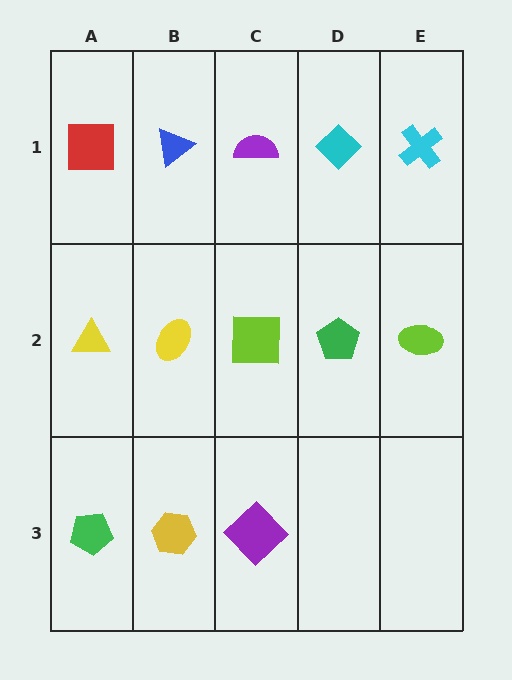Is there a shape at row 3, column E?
No, that cell is empty.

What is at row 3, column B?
A yellow hexagon.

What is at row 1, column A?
A red square.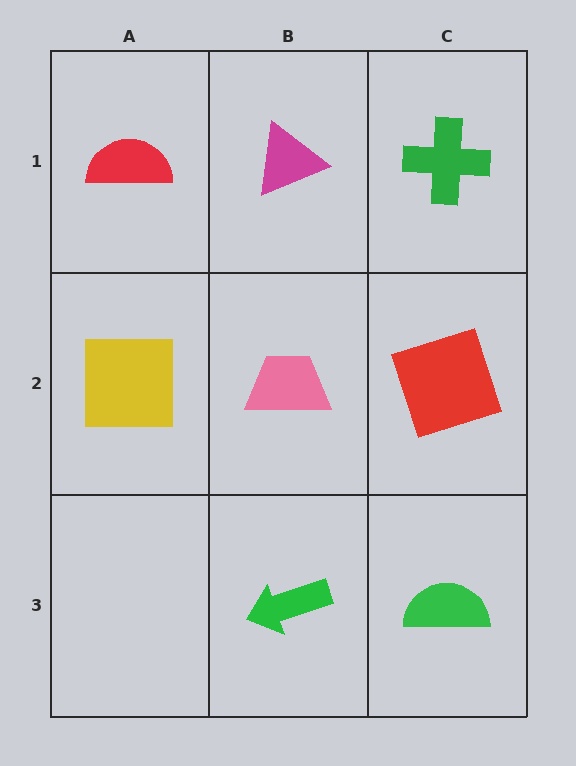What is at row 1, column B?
A magenta triangle.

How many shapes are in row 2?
3 shapes.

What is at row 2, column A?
A yellow square.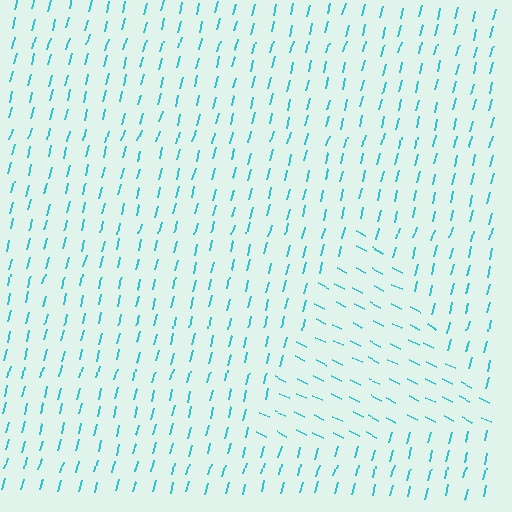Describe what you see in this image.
The image is filled with small cyan line segments. A triangle region in the image has lines oriented differently from the surrounding lines, creating a visible texture boundary.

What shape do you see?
I see a triangle.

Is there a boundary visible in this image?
Yes, there is a texture boundary formed by a change in line orientation.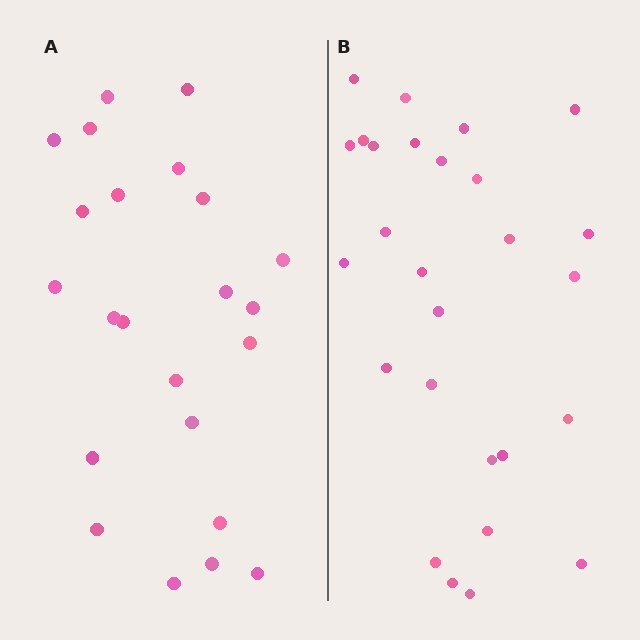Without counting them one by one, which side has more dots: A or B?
Region B (the right region) has more dots.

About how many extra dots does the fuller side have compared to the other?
Region B has about 4 more dots than region A.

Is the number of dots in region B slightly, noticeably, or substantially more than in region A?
Region B has only slightly more — the two regions are fairly close. The ratio is roughly 1.2 to 1.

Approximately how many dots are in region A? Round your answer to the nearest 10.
About 20 dots. (The exact count is 23, which rounds to 20.)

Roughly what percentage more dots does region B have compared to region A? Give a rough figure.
About 15% more.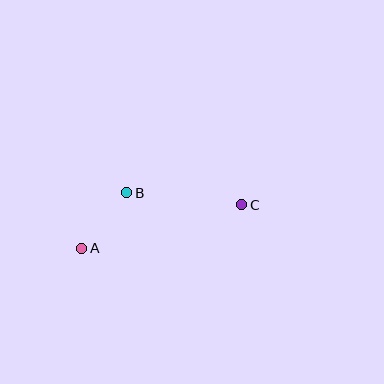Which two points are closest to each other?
Points A and B are closest to each other.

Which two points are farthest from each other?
Points A and C are farthest from each other.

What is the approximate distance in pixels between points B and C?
The distance between B and C is approximately 116 pixels.